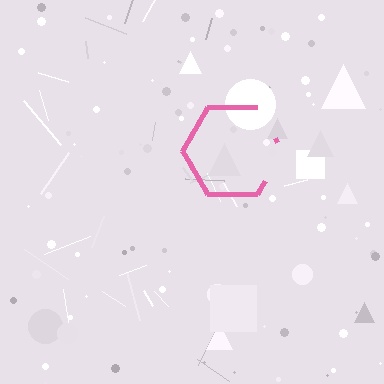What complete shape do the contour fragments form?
The contour fragments form a hexagon.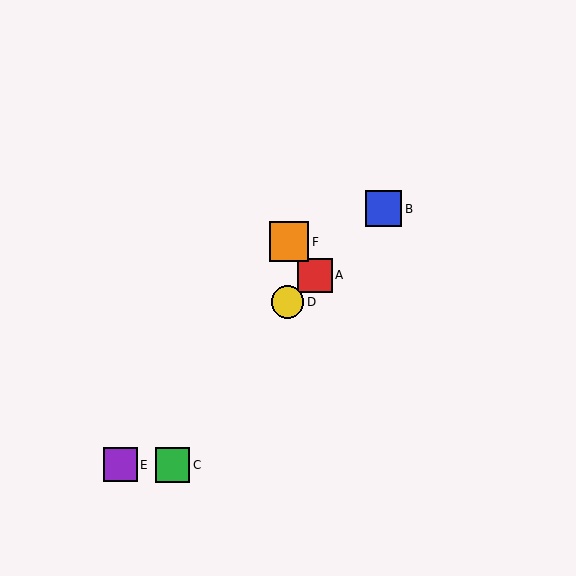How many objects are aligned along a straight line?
4 objects (A, B, D, E) are aligned along a straight line.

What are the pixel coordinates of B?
Object B is at (384, 209).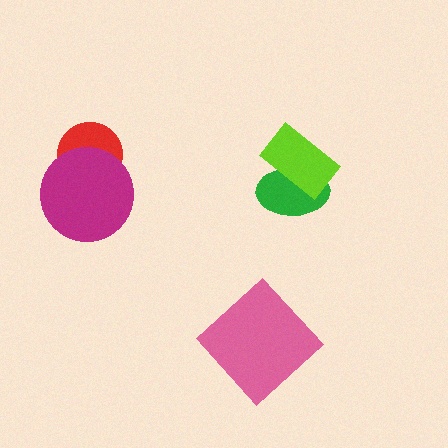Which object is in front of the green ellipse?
The lime rectangle is in front of the green ellipse.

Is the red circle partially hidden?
Yes, it is partially covered by another shape.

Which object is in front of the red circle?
The magenta circle is in front of the red circle.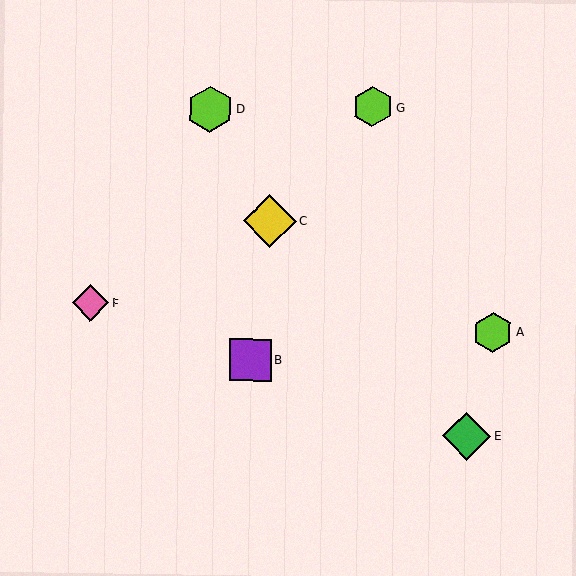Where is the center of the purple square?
The center of the purple square is at (250, 360).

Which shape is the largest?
The yellow diamond (labeled C) is the largest.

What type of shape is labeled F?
Shape F is a pink diamond.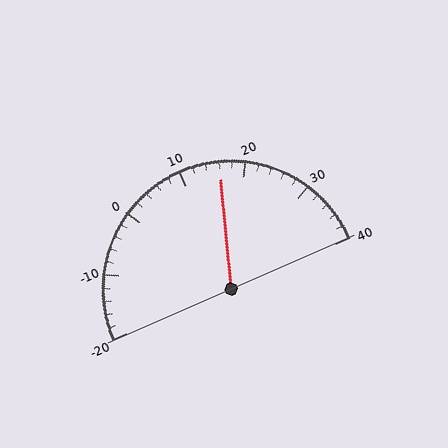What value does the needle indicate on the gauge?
The needle indicates approximately 16.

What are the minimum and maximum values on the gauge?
The gauge ranges from -20 to 40.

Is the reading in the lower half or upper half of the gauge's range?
The reading is in the upper half of the range (-20 to 40).